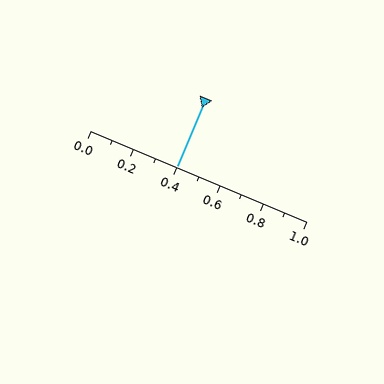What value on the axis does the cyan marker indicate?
The marker indicates approximately 0.4.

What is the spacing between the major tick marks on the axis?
The major ticks are spaced 0.2 apart.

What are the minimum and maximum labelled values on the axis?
The axis runs from 0.0 to 1.0.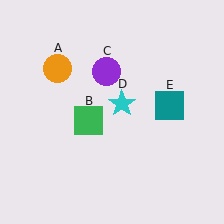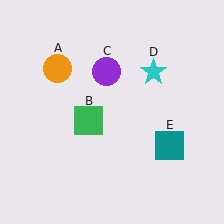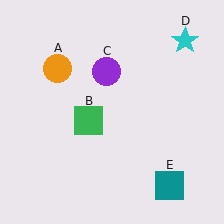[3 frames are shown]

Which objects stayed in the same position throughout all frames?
Orange circle (object A) and green square (object B) and purple circle (object C) remained stationary.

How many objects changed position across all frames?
2 objects changed position: cyan star (object D), teal square (object E).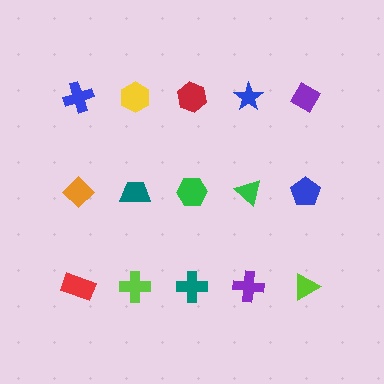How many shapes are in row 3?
5 shapes.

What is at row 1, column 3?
A red hexagon.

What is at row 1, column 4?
A blue star.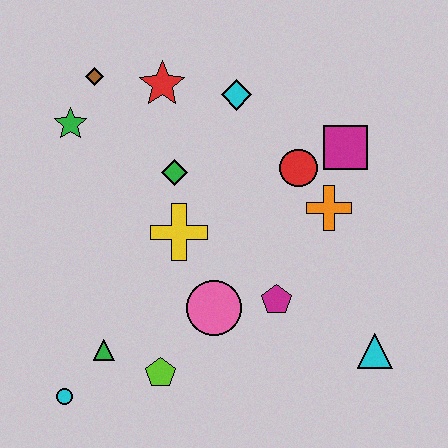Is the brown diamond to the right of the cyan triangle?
No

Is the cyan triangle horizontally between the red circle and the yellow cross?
No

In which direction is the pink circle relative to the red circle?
The pink circle is below the red circle.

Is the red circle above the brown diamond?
No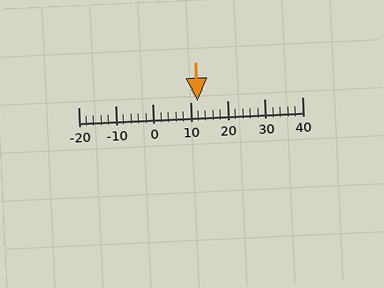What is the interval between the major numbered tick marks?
The major tick marks are spaced 10 units apart.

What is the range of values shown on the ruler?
The ruler shows values from -20 to 40.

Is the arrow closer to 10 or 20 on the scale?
The arrow is closer to 10.